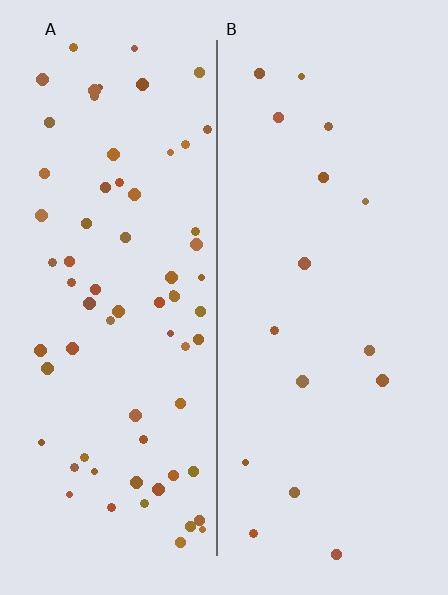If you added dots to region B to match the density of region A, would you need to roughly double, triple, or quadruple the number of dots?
Approximately quadruple.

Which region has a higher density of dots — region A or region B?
A (the left).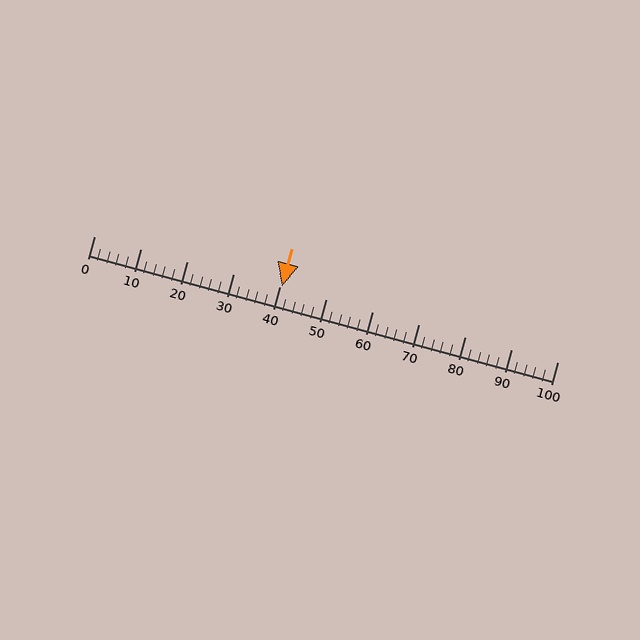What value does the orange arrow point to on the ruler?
The orange arrow points to approximately 41.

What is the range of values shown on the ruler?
The ruler shows values from 0 to 100.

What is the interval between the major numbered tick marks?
The major tick marks are spaced 10 units apart.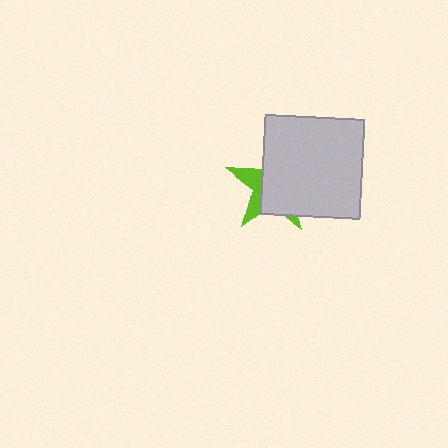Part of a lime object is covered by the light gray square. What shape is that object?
It is a star.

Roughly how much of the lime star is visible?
A small part of it is visible (roughly 30%).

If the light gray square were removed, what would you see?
You would see the complete lime star.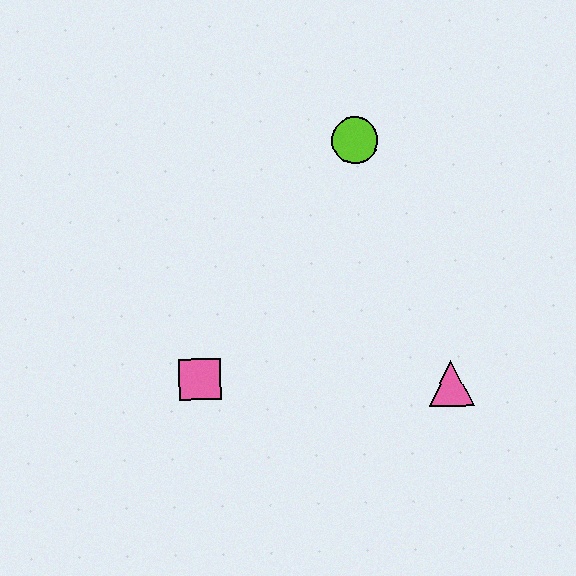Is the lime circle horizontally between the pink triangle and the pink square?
Yes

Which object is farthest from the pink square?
The lime circle is farthest from the pink square.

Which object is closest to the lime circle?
The pink triangle is closest to the lime circle.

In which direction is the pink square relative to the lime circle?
The pink square is below the lime circle.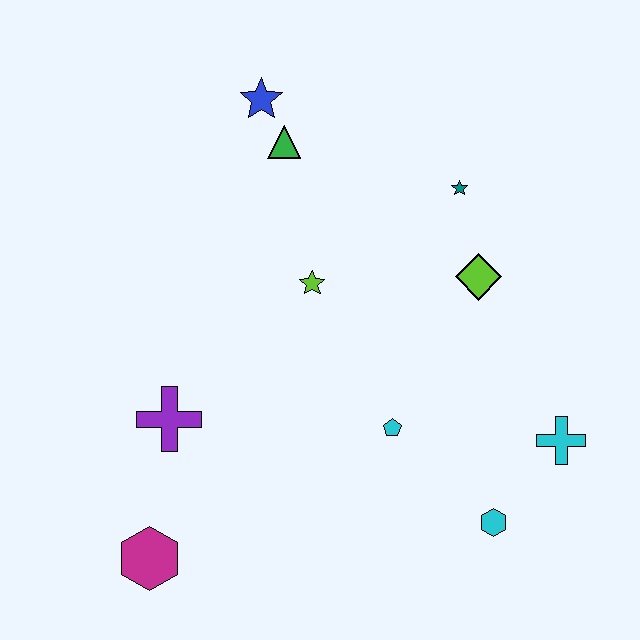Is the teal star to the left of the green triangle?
No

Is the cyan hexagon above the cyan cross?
No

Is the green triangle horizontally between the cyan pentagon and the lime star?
No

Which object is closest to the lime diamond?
The teal star is closest to the lime diamond.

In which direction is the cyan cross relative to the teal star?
The cyan cross is below the teal star.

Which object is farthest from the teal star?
The magenta hexagon is farthest from the teal star.